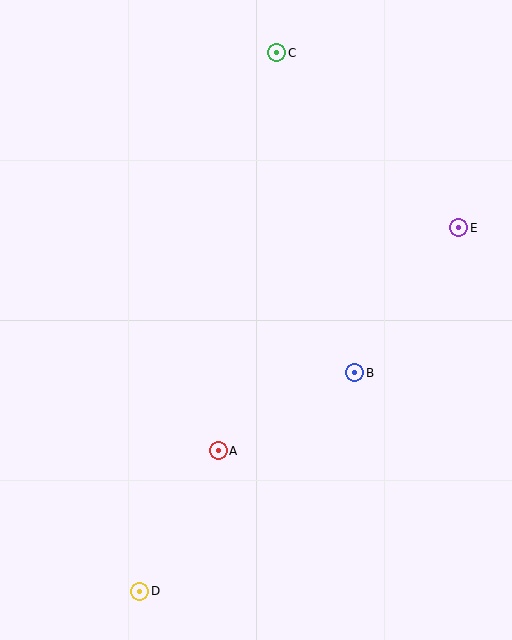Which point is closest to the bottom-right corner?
Point B is closest to the bottom-right corner.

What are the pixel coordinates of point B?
Point B is at (355, 373).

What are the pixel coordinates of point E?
Point E is at (459, 228).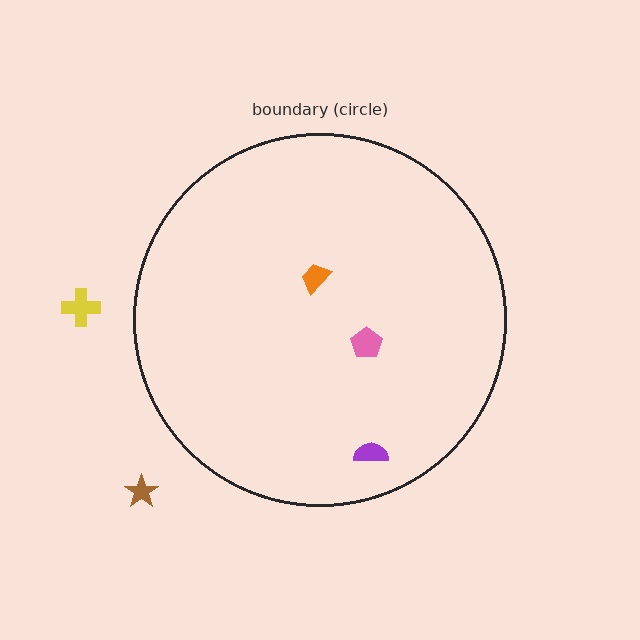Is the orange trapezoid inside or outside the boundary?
Inside.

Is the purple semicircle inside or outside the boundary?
Inside.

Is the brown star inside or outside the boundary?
Outside.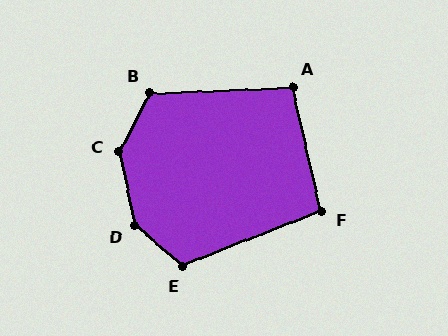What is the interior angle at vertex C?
Approximately 141 degrees (obtuse).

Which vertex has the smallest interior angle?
F, at approximately 99 degrees.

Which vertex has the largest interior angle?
D, at approximately 142 degrees.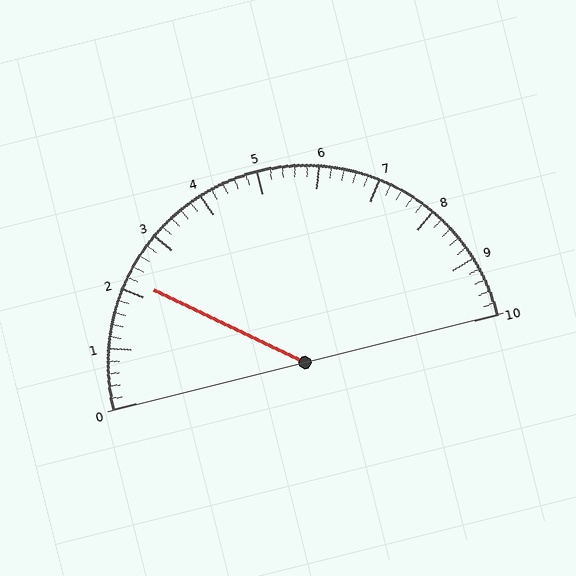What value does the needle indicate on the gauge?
The needle indicates approximately 2.2.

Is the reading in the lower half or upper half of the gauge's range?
The reading is in the lower half of the range (0 to 10).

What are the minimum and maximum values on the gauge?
The gauge ranges from 0 to 10.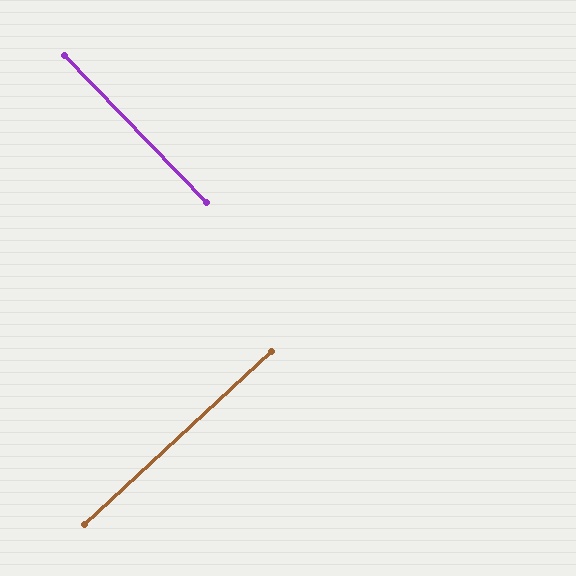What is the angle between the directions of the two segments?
Approximately 89 degrees.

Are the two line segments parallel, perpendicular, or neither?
Perpendicular — they meet at approximately 89°.